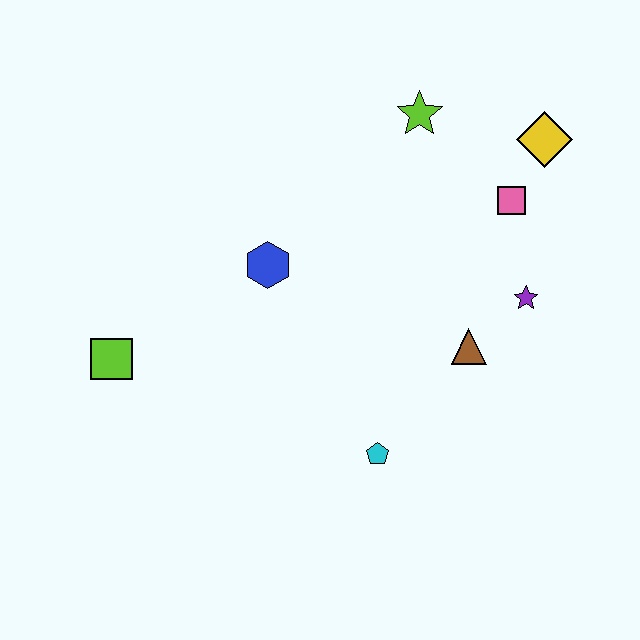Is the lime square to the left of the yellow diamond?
Yes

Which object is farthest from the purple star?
The lime square is farthest from the purple star.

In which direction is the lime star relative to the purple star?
The lime star is above the purple star.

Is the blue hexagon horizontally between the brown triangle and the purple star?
No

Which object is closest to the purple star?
The brown triangle is closest to the purple star.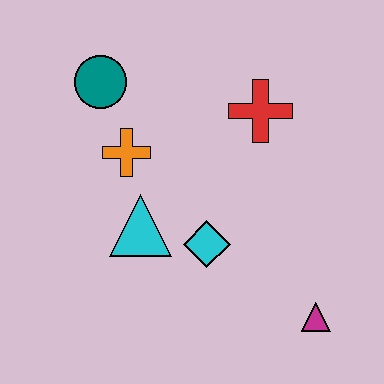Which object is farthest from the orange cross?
The magenta triangle is farthest from the orange cross.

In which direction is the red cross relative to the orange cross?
The red cross is to the right of the orange cross.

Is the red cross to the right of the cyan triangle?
Yes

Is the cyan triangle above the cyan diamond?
Yes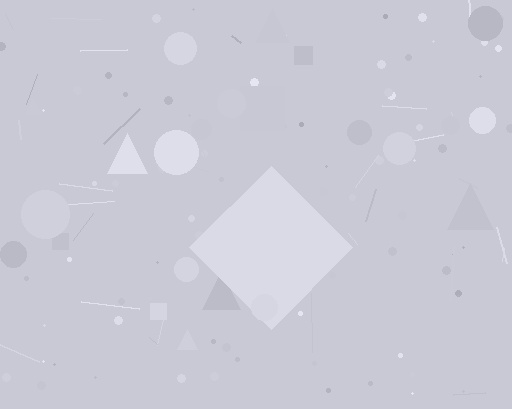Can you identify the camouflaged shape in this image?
The camouflaged shape is a diamond.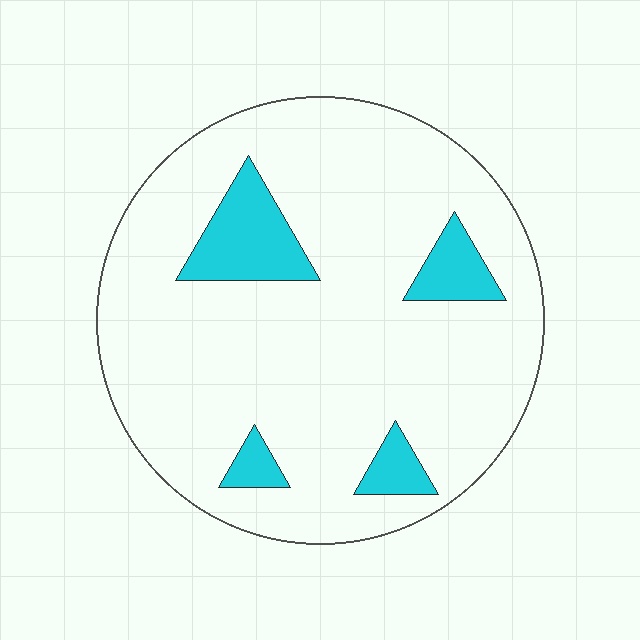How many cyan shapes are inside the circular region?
4.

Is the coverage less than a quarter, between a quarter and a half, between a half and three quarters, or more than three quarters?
Less than a quarter.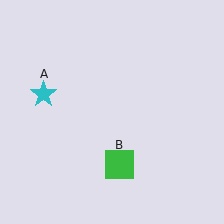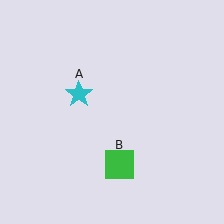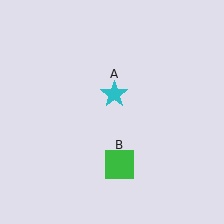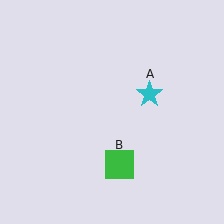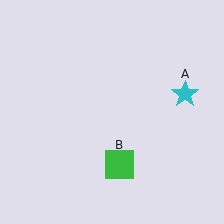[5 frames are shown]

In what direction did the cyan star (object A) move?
The cyan star (object A) moved right.